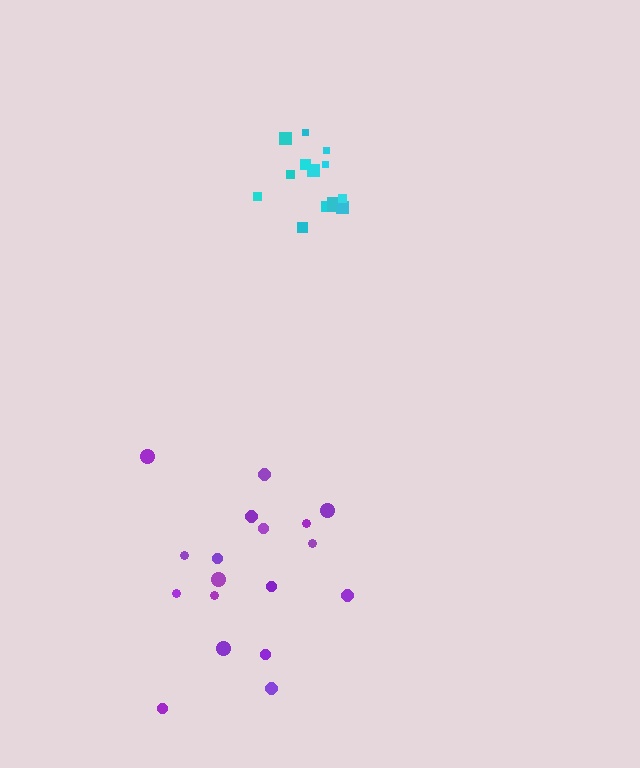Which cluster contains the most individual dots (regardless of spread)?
Purple (18).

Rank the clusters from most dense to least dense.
cyan, purple.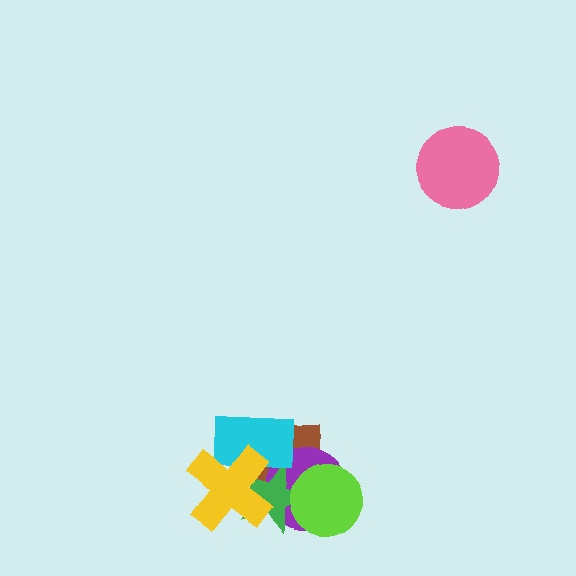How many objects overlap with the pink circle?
0 objects overlap with the pink circle.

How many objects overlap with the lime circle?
3 objects overlap with the lime circle.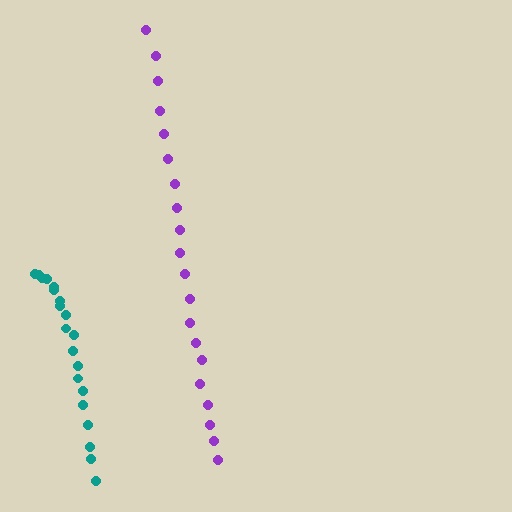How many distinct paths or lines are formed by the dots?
There are 2 distinct paths.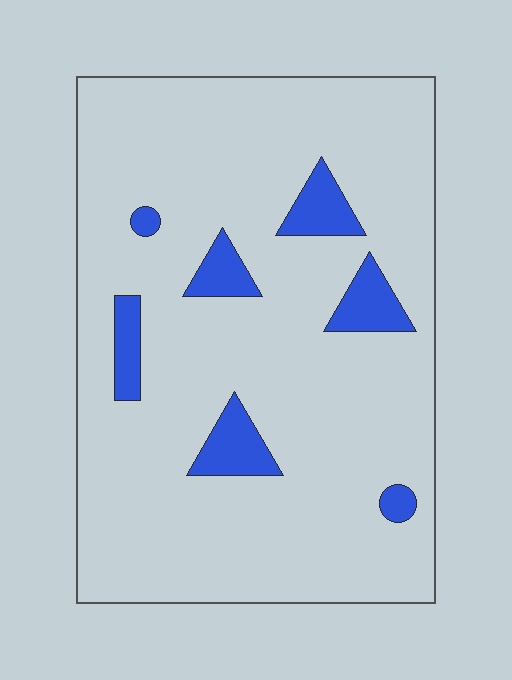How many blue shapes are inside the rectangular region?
7.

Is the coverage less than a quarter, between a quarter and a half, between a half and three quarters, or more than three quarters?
Less than a quarter.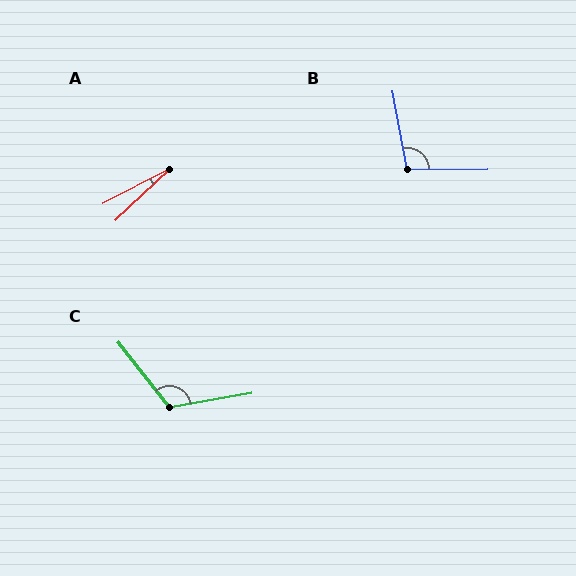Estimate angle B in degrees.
Approximately 100 degrees.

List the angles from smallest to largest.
A (16°), B (100°), C (119°).